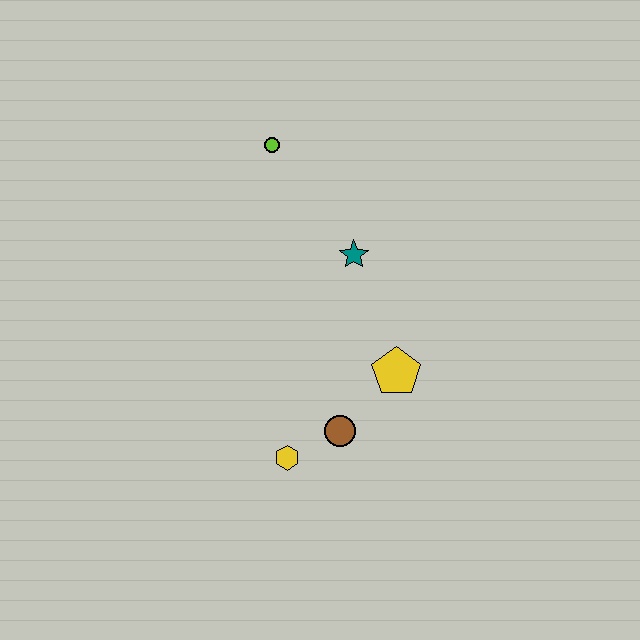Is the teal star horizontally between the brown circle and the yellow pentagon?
Yes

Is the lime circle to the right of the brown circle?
No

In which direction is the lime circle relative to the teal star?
The lime circle is above the teal star.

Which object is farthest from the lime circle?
The yellow hexagon is farthest from the lime circle.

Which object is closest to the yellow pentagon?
The brown circle is closest to the yellow pentagon.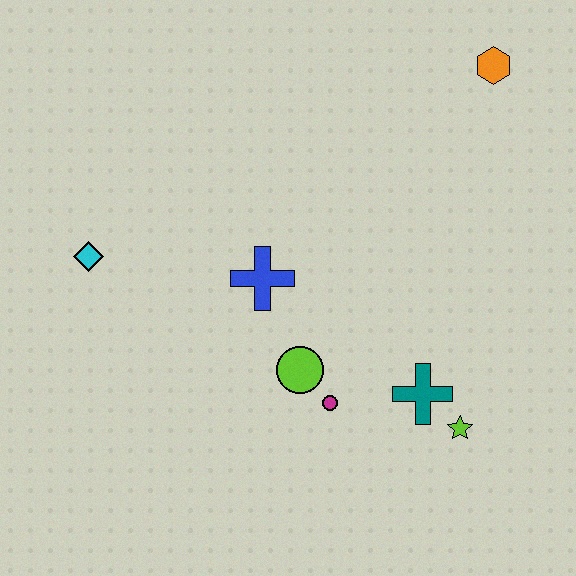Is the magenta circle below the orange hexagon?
Yes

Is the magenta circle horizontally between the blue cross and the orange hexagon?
Yes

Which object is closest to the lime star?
The teal cross is closest to the lime star.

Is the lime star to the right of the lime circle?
Yes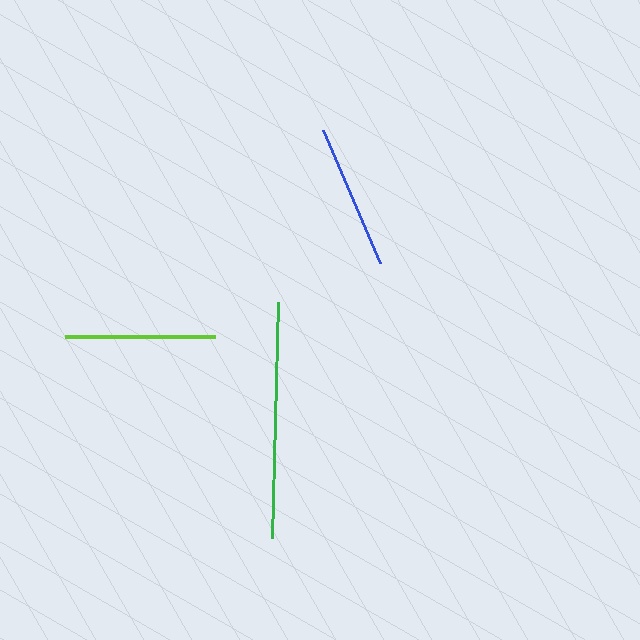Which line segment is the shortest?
The blue line is the shortest at approximately 145 pixels.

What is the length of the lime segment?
The lime segment is approximately 150 pixels long.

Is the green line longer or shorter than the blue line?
The green line is longer than the blue line.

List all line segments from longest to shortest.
From longest to shortest: green, lime, blue.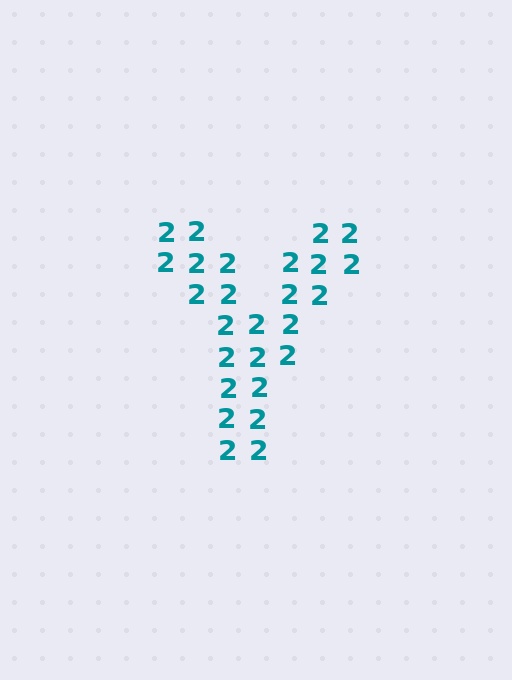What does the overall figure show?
The overall figure shows the letter Y.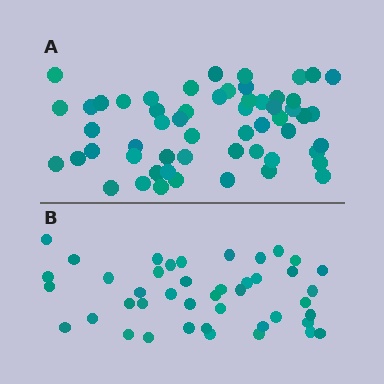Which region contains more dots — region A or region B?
Region A (the top region) has more dots.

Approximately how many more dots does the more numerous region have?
Region A has approximately 15 more dots than region B.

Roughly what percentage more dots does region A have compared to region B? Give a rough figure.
About 30% more.